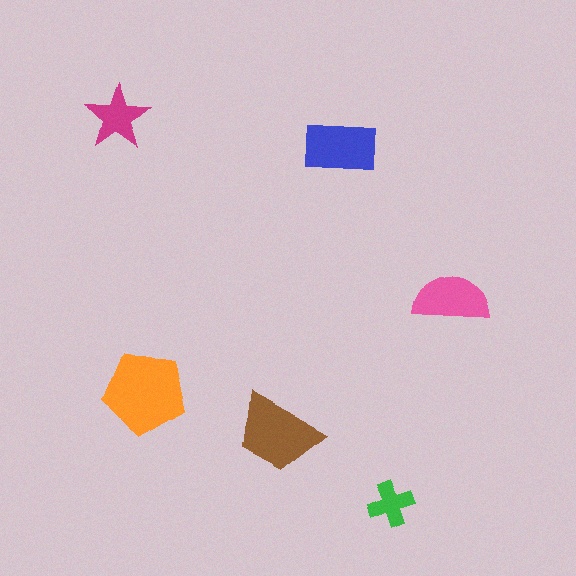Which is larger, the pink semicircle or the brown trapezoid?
The brown trapezoid.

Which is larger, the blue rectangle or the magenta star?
The blue rectangle.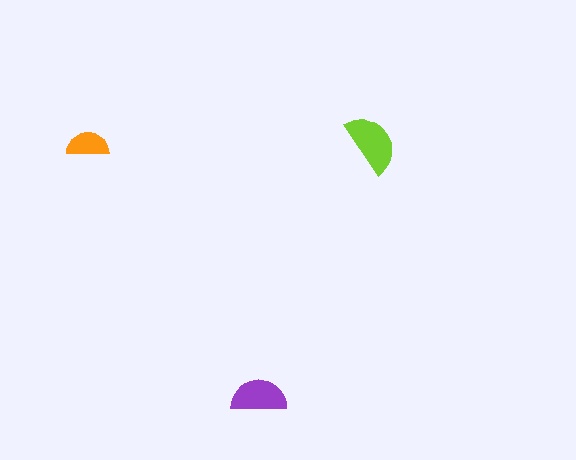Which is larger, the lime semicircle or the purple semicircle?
The lime one.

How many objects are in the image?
There are 3 objects in the image.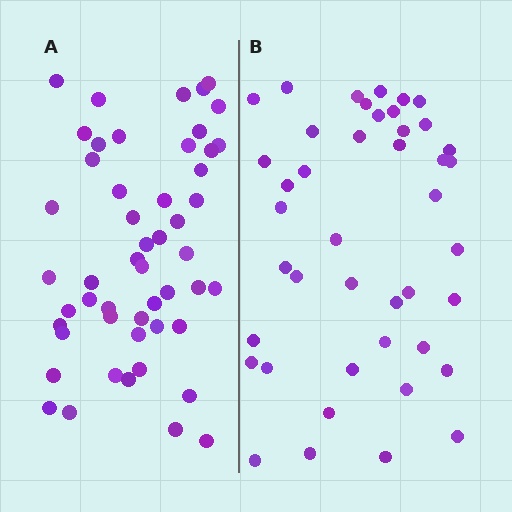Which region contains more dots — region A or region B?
Region A (the left region) has more dots.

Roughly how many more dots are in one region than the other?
Region A has roughly 8 or so more dots than region B.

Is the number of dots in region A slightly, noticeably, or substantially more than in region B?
Region A has only slightly more — the two regions are fairly close. The ratio is roughly 1.2 to 1.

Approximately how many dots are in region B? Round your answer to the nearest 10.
About 40 dots. (The exact count is 43, which rounds to 40.)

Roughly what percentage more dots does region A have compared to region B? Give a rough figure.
About 20% more.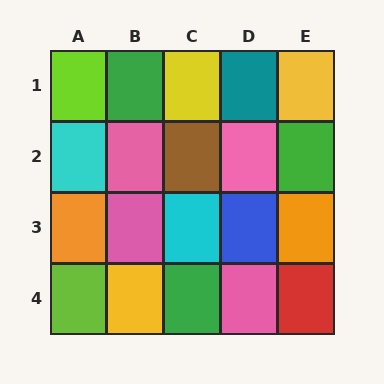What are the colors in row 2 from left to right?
Cyan, pink, brown, pink, green.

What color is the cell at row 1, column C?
Yellow.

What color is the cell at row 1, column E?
Yellow.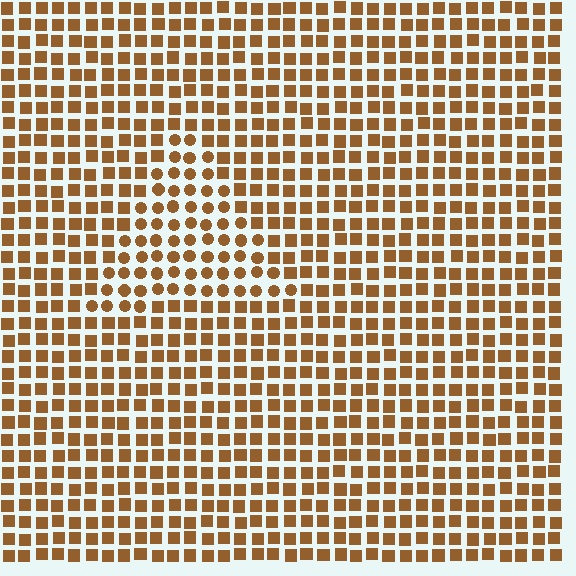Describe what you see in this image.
The image is filled with small brown elements arranged in a uniform grid. A triangle-shaped region contains circles, while the surrounding area contains squares. The boundary is defined purely by the change in element shape.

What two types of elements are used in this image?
The image uses circles inside the triangle region and squares outside it.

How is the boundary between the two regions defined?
The boundary is defined by a change in element shape: circles inside vs. squares outside. All elements share the same color and spacing.